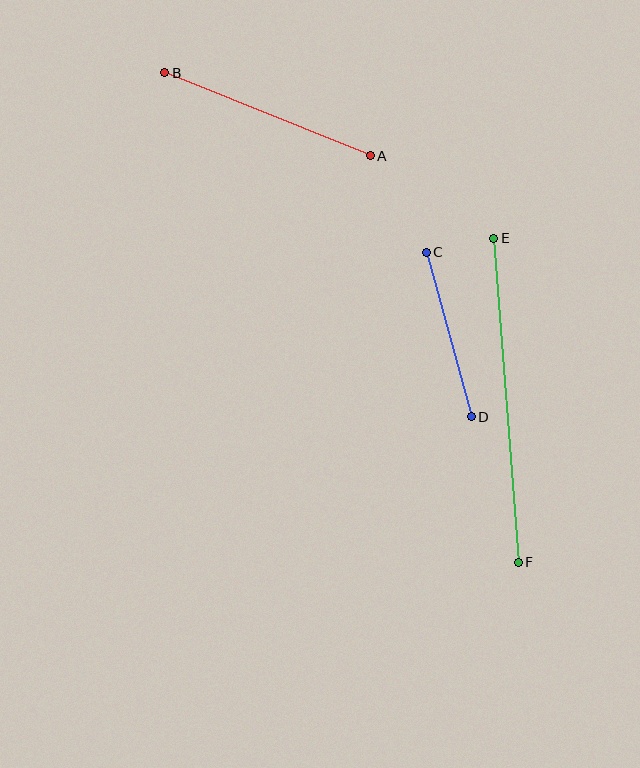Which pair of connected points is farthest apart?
Points E and F are farthest apart.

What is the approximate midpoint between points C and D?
The midpoint is at approximately (449, 334) pixels.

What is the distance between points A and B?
The distance is approximately 222 pixels.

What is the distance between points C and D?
The distance is approximately 171 pixels.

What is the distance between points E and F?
The distance is approximately 325 pixels.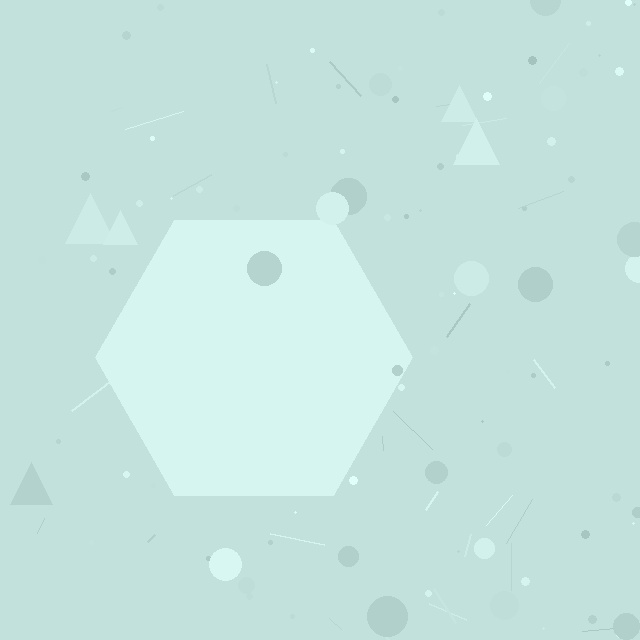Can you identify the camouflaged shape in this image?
The camouflaged shape is a hexagon.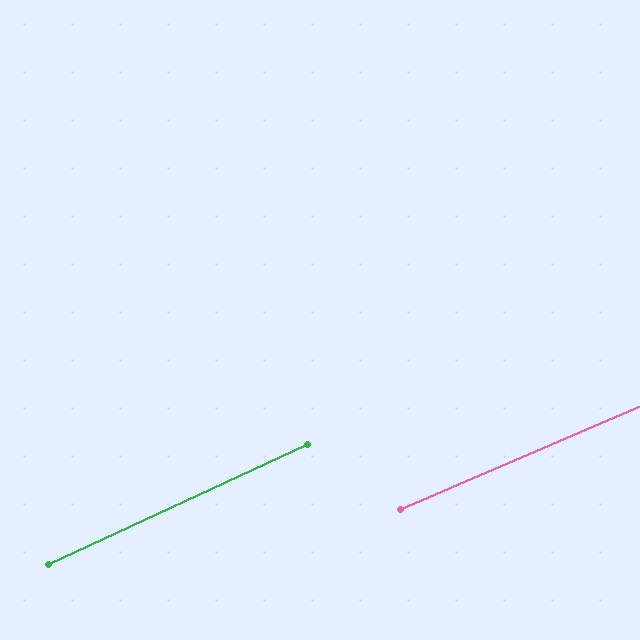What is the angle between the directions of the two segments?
Approximately 2 degrees.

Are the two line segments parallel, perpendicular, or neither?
Parallel — their directions differ by only 1.7°.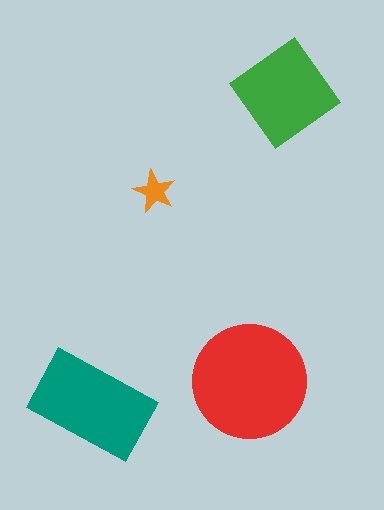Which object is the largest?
The red circle.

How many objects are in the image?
There are 4 objects in the image.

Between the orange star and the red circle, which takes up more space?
The red circle.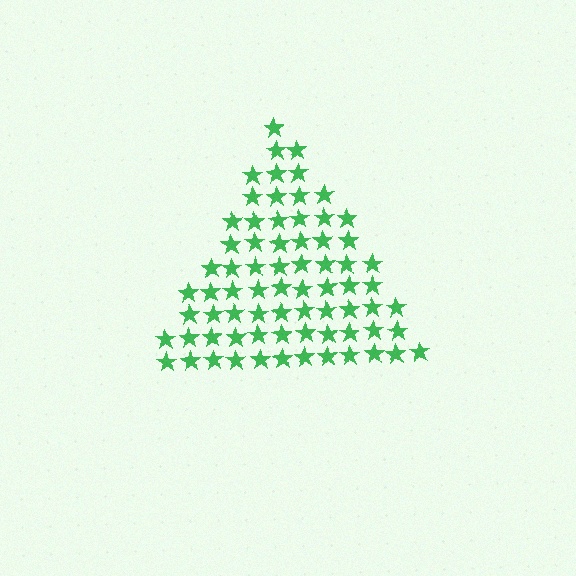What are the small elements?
The small elements are stars.